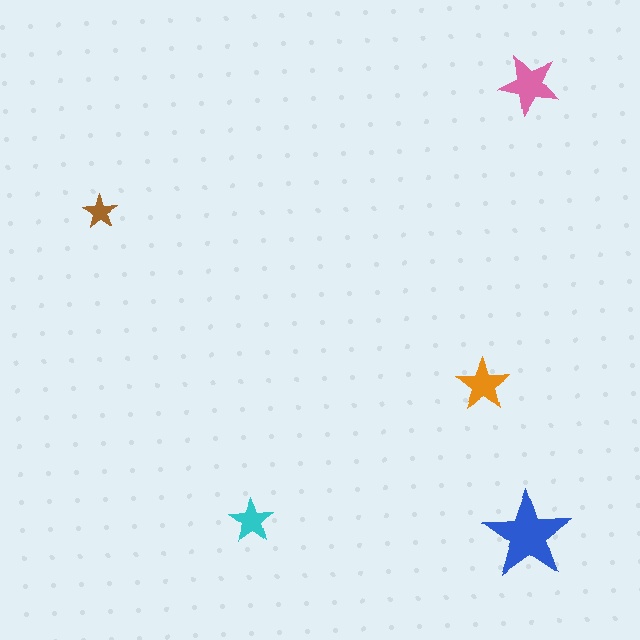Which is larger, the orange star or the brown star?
The orange one.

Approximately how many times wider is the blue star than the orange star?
About 1.5 times wider.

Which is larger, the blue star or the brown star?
The blue one.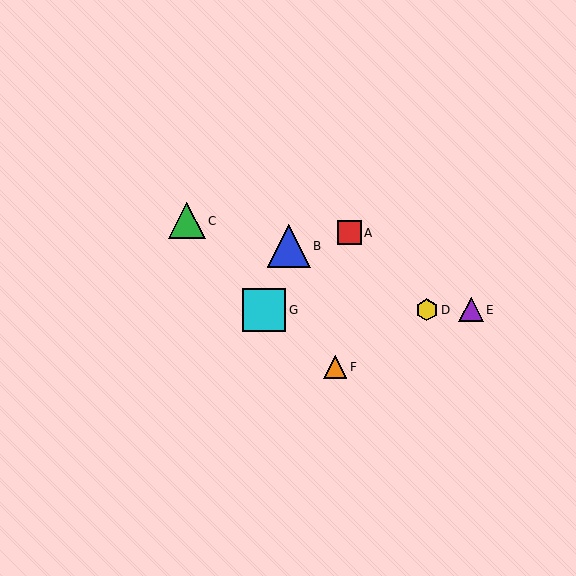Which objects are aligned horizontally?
Objects D, E, G are aligned horizontally.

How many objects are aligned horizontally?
3 objects (D, E, G) are aligned horizontally.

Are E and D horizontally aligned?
Yes, both are at y≈310.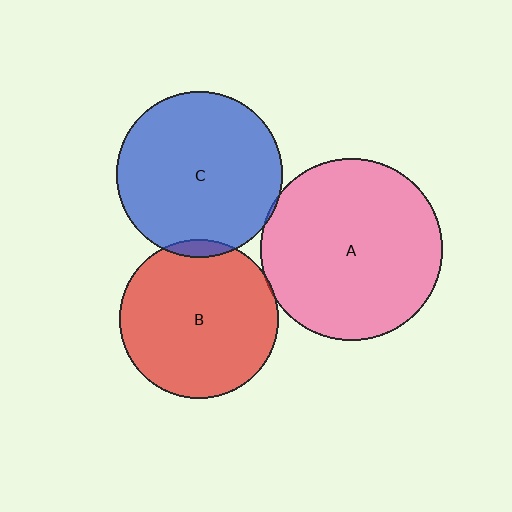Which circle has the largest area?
Circle A (pink).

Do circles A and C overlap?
Yes.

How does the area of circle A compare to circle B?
Approximately 1.3 times.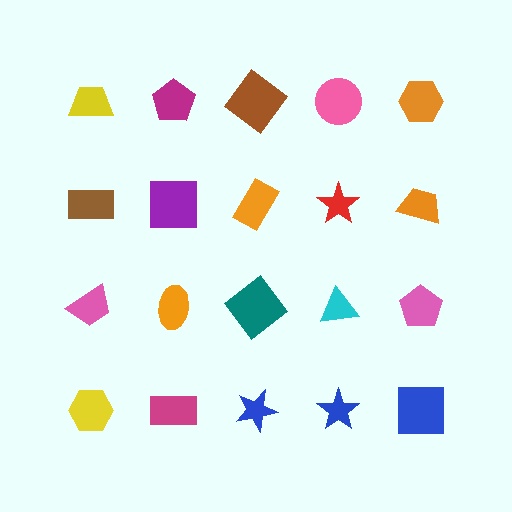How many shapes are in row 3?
5 shapes.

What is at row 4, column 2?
A magenta rectangle.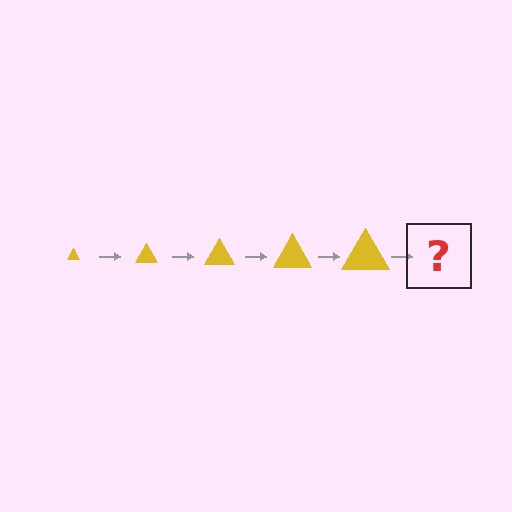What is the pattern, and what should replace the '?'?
The pattern is that the triangle gets progressively larger each step. The '?' should be a yellow triangle, larger than the previous one.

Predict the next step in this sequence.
The next step is a yellow triangle, larger than the previous one.